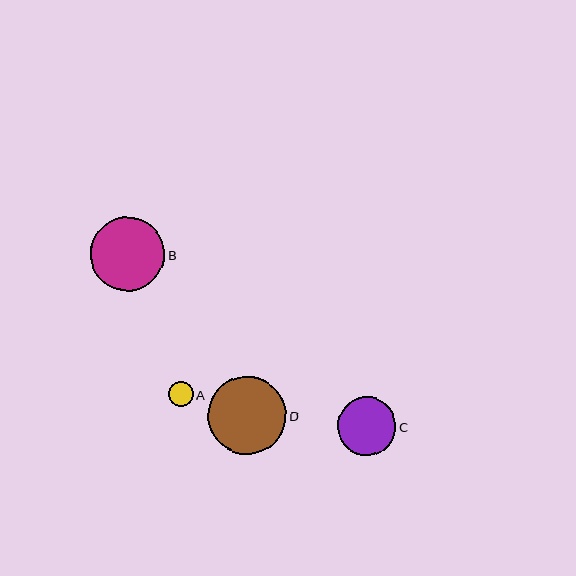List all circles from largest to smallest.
From largest to smallest: D, B, C, A.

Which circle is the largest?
Circle D is the largest with a size of approximately 78 pixels.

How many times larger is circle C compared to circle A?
Circle C is approximately 2.3 times the size of circle A.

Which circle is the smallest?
Circle A is the smallest with a size of approximately 25 pixels.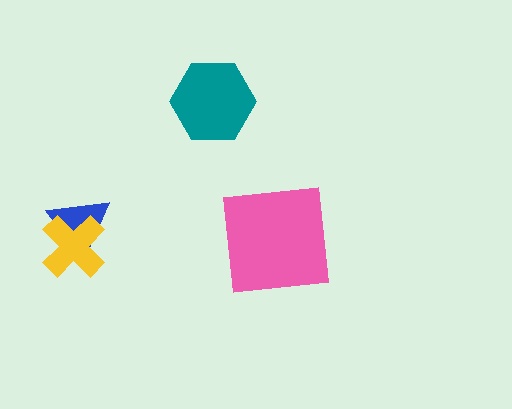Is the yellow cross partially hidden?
No, no other shape covers it.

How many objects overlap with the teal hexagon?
0 objects overlap with the teal hexagon.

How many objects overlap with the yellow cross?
1 object overlaps with the yellow cross.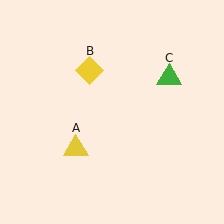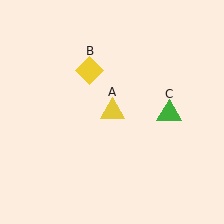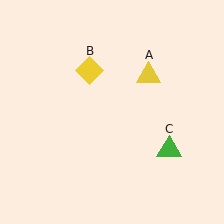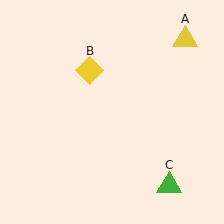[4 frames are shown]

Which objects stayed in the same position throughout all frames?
Yellow diamond (object B) remained stationary.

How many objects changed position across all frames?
2 objects changed position: yellow triangle (object A), green triangle (object C).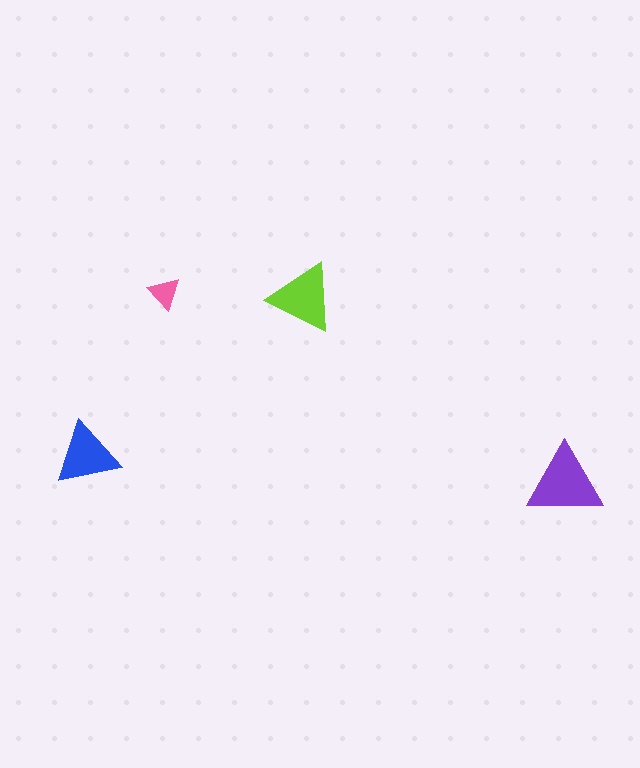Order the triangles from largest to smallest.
the purple one, the lime one, the blue one, the pink one.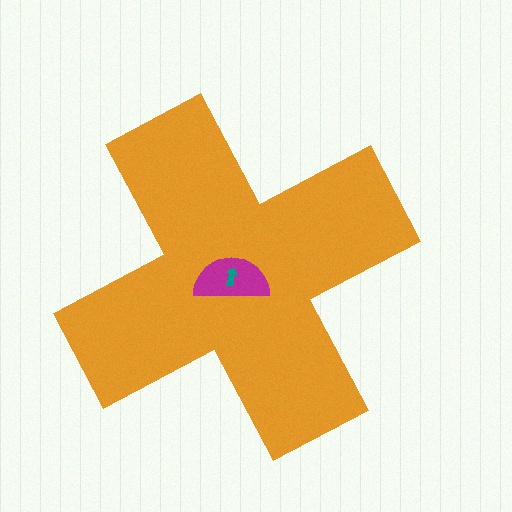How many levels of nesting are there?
3.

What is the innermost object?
The teal arrow.